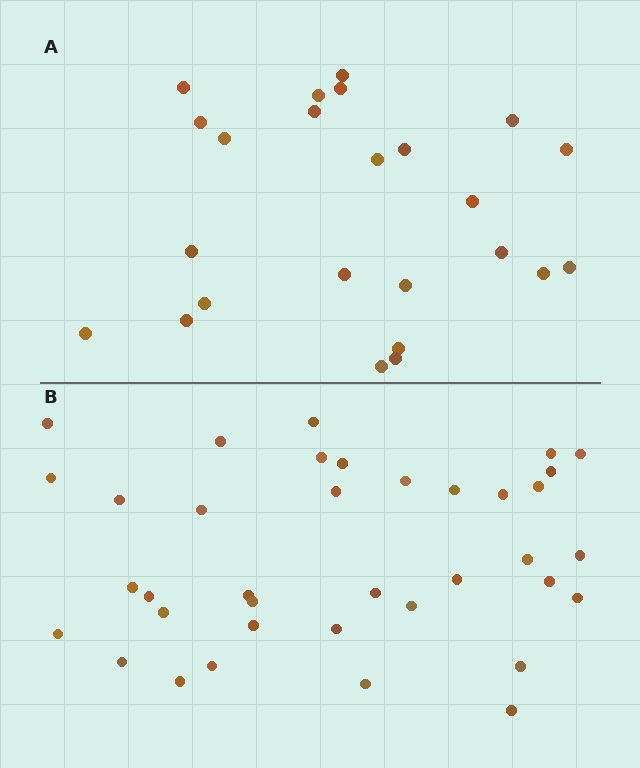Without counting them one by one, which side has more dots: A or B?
Region B (the bottom region) has more dots.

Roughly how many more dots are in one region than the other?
Region B has approximately 15 more dots than region A.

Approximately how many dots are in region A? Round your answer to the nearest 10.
About 20 dots. (The exact count is 24, which rounds to 20.)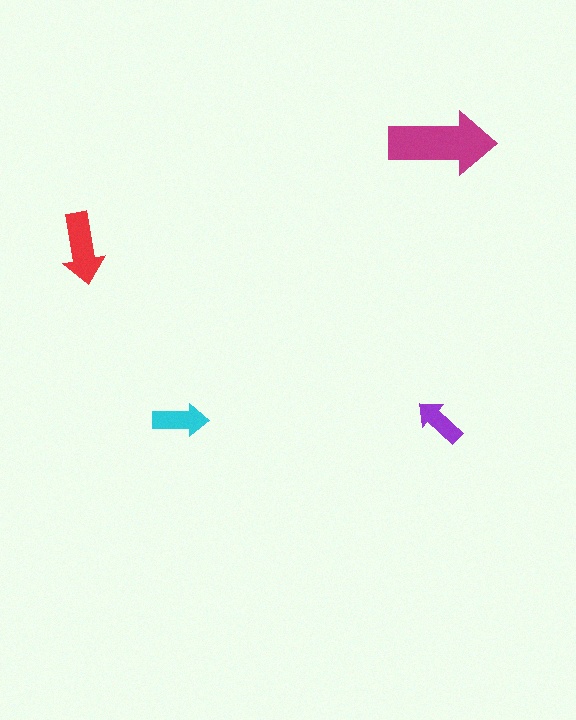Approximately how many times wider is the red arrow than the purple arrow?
About 1.5 times wider.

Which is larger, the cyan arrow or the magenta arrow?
The magenta one.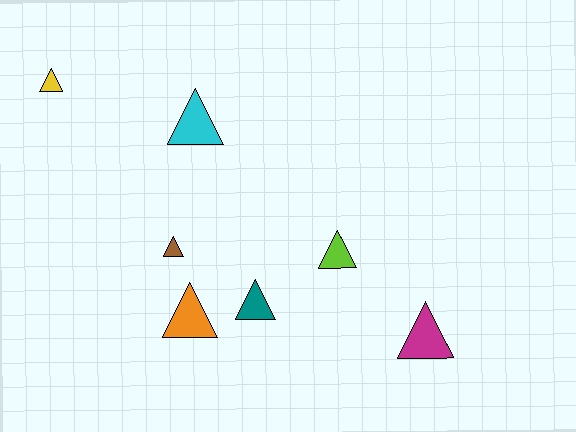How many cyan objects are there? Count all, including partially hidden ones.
There is 1 cyan object.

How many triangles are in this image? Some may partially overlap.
There are 7 triangles.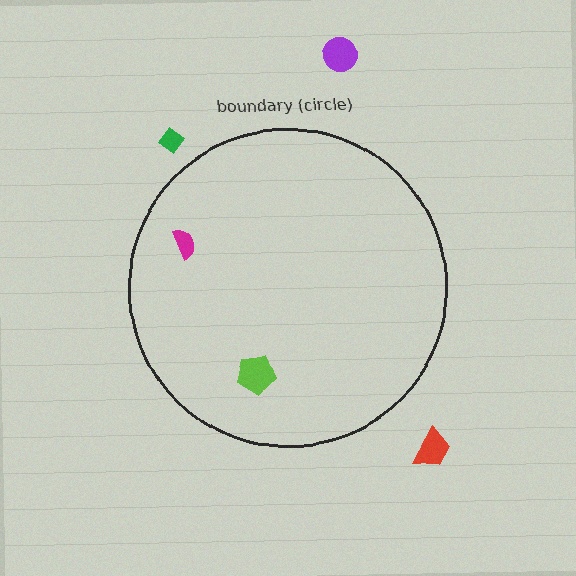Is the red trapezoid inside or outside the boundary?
Outside.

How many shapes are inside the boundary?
2 inside, 3 outside.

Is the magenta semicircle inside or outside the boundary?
Inside.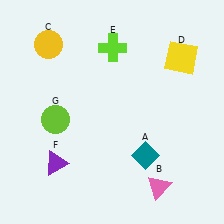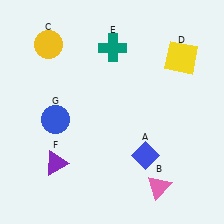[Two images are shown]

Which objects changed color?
A changed from teal to blue. E changed from lime to teal. G changed from lime to blue.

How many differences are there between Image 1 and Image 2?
There are 3 differences between the two images.